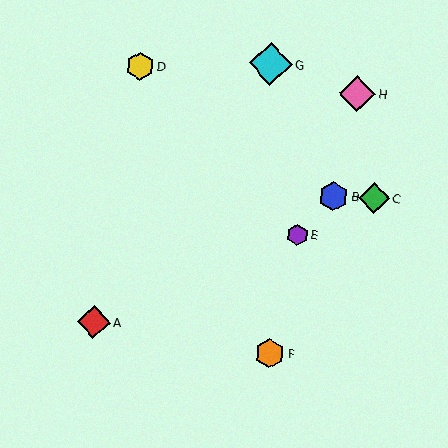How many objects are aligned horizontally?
2 objects (B, C) are aligned horizontally.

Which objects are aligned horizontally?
Objects B, C are aligned horizontally.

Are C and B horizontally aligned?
Yes, both are at y≈198.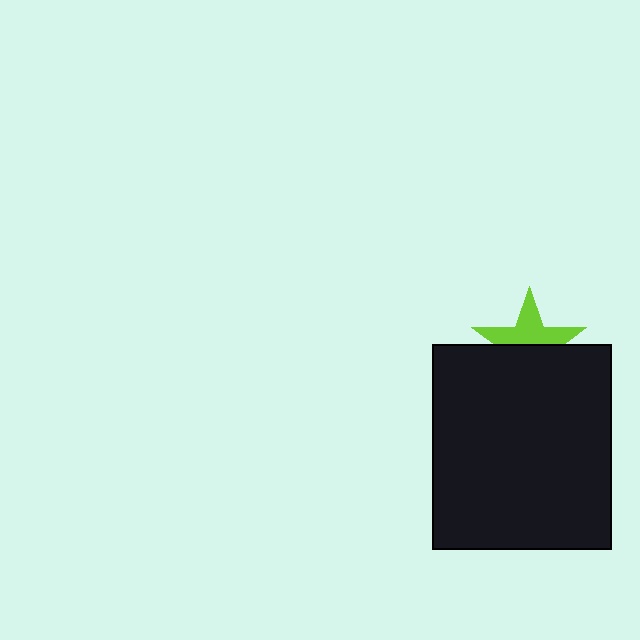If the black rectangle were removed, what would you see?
You would see the complete lime star.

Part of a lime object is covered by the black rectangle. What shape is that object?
It is a star.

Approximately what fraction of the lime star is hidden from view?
Roughly 51% of the lime star is hidden behind the black rectangle.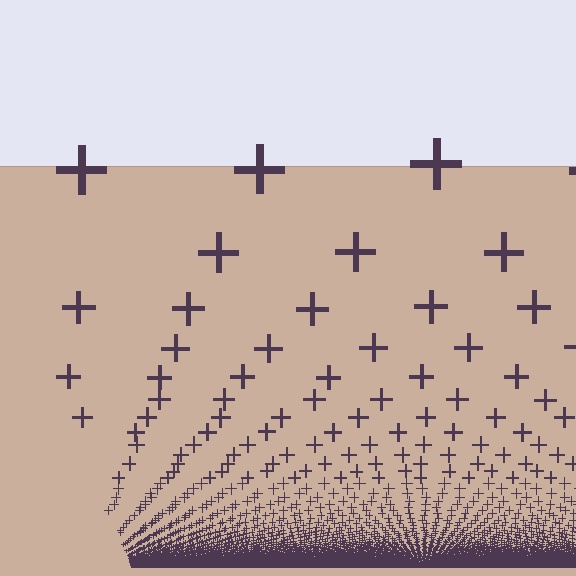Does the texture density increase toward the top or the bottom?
Density increases toward the bottom.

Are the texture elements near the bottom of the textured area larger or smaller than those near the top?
Smaller. The gradient is inverted — elements near the bottom are smaller and denser.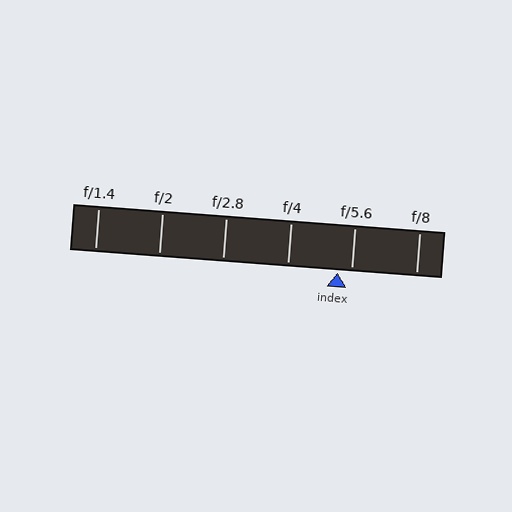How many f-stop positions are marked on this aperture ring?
There are 6 f-stop positions marked.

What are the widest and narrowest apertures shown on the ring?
The widest aperture shown is f/1.4 and the narrowest is f/8.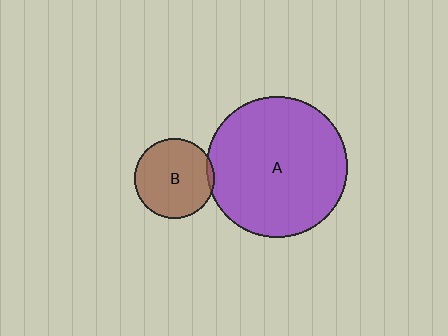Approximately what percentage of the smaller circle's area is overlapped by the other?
Approximately 5%.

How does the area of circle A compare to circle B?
Approximately 3.0 times.